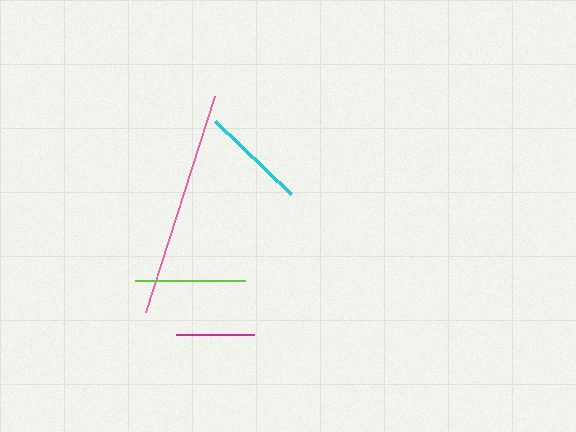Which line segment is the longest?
The pink line is the longest at approximately 227 pixels.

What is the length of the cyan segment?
The cyan segment is approximately 105 pixels long.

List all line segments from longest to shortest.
From longest to shortest: pink, lime, cyan, magenta.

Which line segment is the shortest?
The magenta line is the shortest at approximately 78 pixels.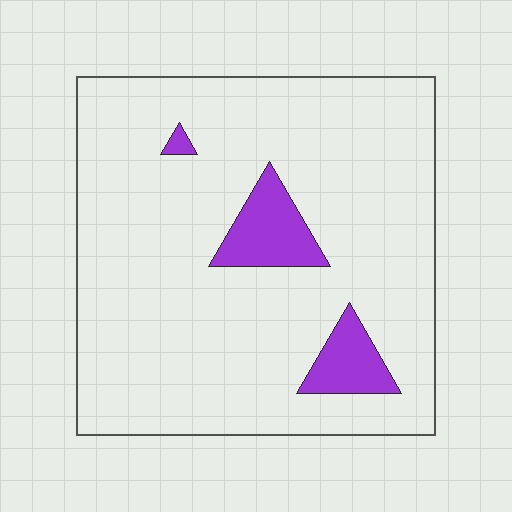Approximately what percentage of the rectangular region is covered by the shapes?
Approximately 10%.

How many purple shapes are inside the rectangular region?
3.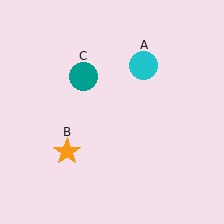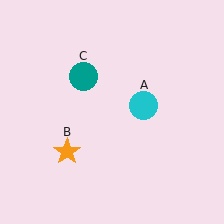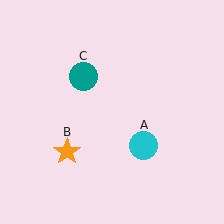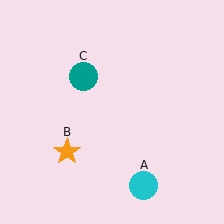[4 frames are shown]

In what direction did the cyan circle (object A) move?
The cyan circle (object A) moved down.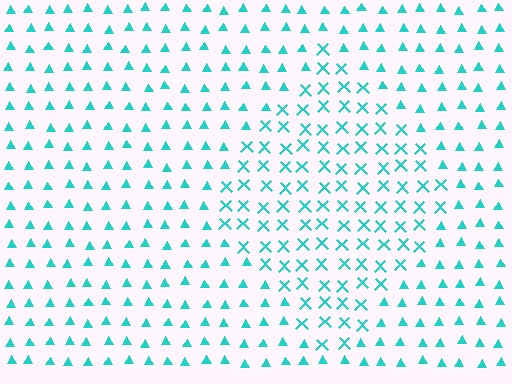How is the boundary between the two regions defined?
The boundary is defined by a change in element shape: X marks inside vs. triangles outside. All elements share the same color and spacing.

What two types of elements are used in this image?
The image uses X marks inside the diamond region and triangles outside it.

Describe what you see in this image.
The image is filled with small cyan elements arranged in a uniform grid. A diamond-shaped region contains X marks, while the surrounding area contains triangles. The boundary is defined purely by the change in element shape.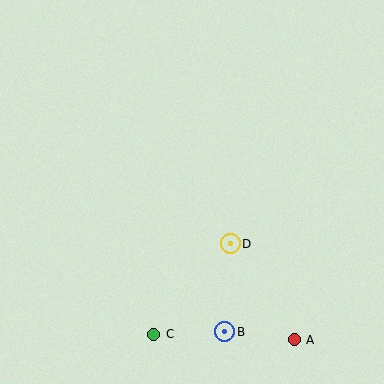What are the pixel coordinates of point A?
Point A is at (294, 340).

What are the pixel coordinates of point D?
Point D is at (230, 244).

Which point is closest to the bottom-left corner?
Point C is closest to the bottom-left corner.